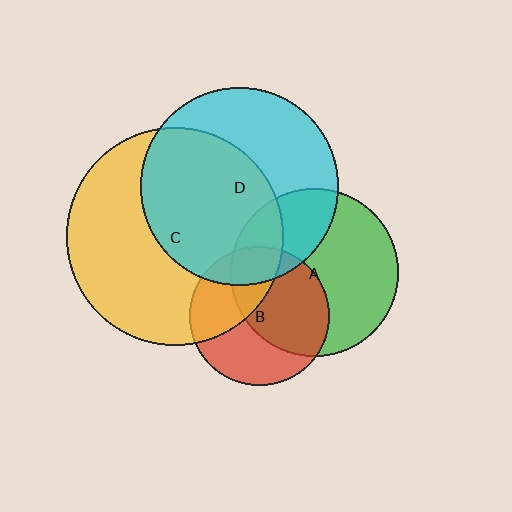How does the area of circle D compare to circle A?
Approximately 1.4 times.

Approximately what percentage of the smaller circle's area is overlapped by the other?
Approximately 35%.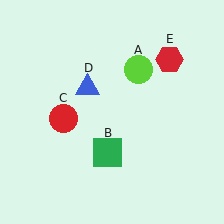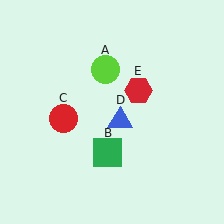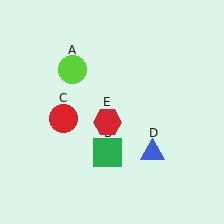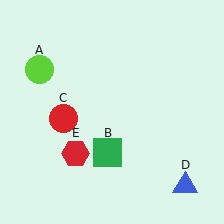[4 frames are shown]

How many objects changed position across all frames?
3 objects changed position: lime circle (object A), blue triangle (object D), red hexagon (object E).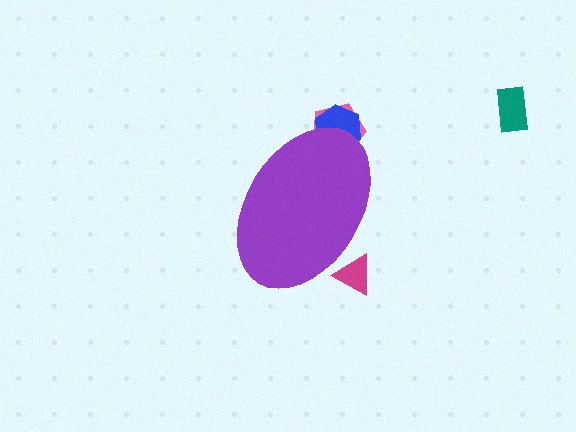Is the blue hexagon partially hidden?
Yes, the blue hexagon is partially hidden behind the purple ellipse.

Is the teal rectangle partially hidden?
No, the teal rectangle is fully visible.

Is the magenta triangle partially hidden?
Yes, the magenta triangle is partially hidden behind the purple ellipse.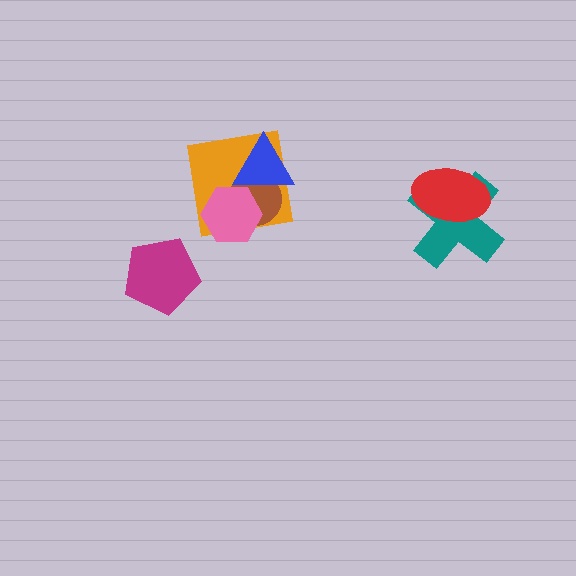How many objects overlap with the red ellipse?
1 object overlaps with the red ellipse.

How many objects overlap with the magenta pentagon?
0 objects overlap with the magenta pentagon.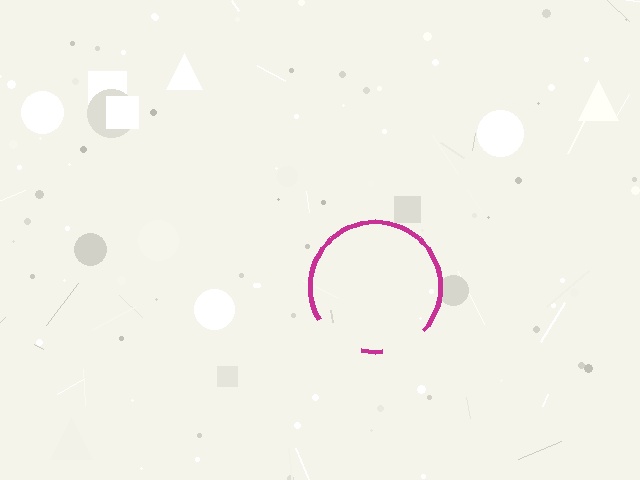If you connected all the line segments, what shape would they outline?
They would outline a circle.